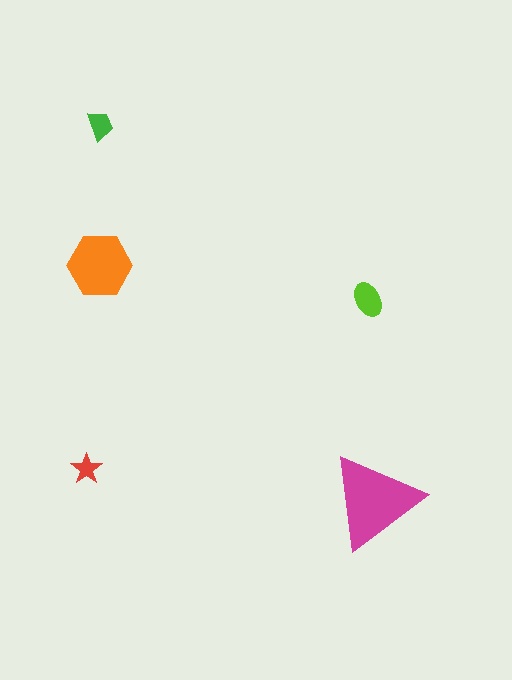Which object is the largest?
The magenta triangle.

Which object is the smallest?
The red star.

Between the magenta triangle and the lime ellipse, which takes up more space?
The magenta triangle.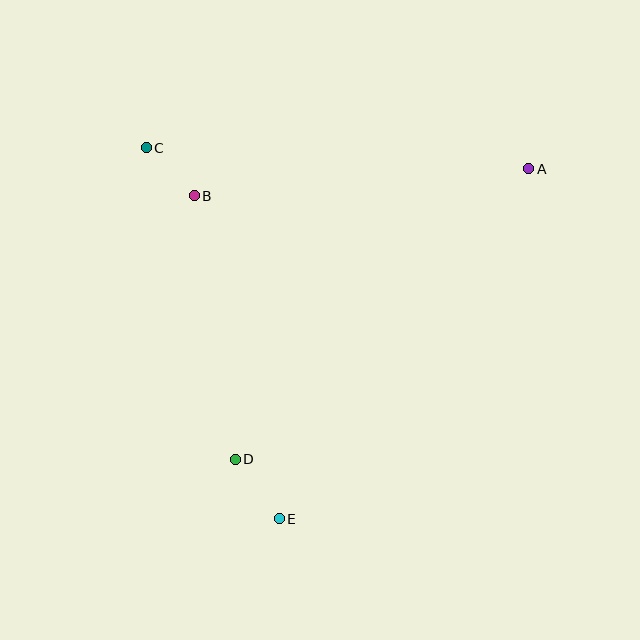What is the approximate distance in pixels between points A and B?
The distance between A and B is approximately 336 pixels.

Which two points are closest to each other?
Points B and C are closest to each other.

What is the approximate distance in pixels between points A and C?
The distance between A and C is approximately 383 pixels.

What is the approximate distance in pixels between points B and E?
The distance between B and E is approximately 334 pixels.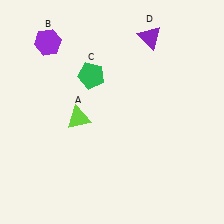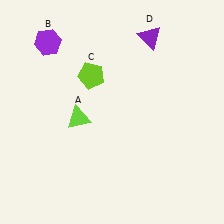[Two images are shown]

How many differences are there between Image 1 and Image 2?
There is 1 difference between the two images.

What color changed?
The pentagon (C) changed from green in Image 1 to lime in Image 2.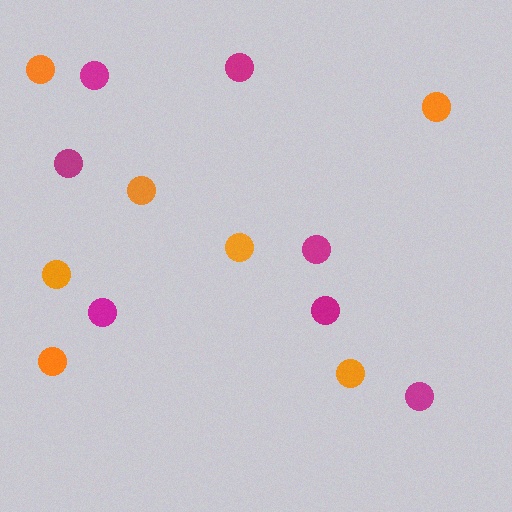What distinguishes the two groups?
There are 2 groups: one group of orange circles (7) and one group of magenta circles (7).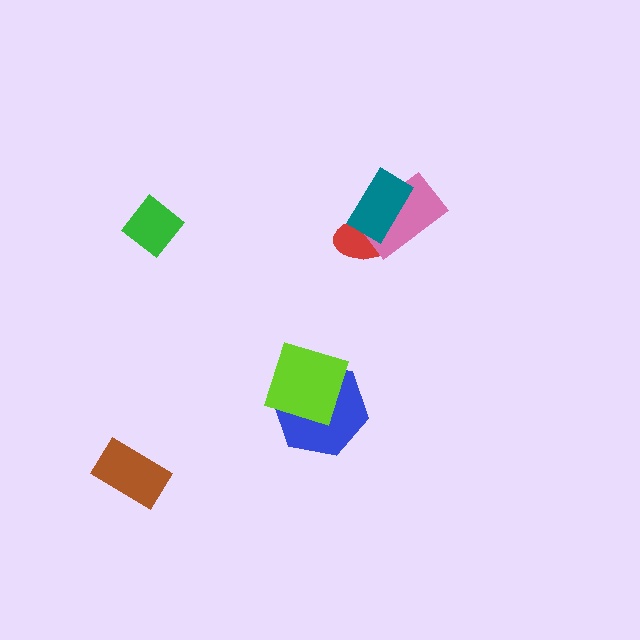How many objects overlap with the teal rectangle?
2 objects overlap with the teal rectangle.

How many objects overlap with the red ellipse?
2 objects overlap with the red ellipse.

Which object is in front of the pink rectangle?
The teal rectangle is in front of the pink rectangle.